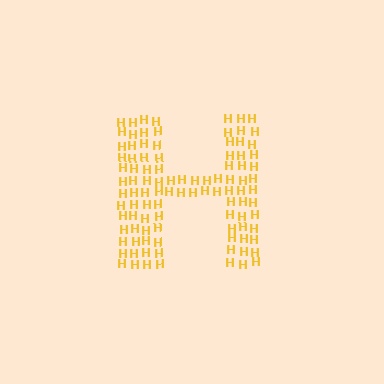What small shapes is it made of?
It is made of small letter H's.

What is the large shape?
The large shape is the letter H.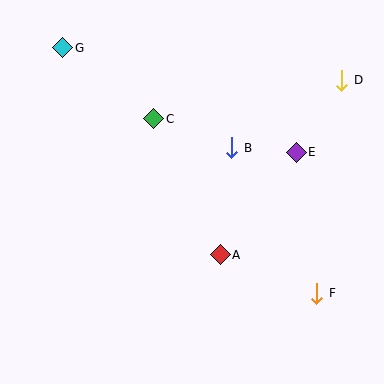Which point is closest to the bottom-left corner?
Point A is closest to the bottom-left corner.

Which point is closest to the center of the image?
Point B at (232, 148) is closest to the center.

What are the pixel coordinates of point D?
Point D is at (342, 80).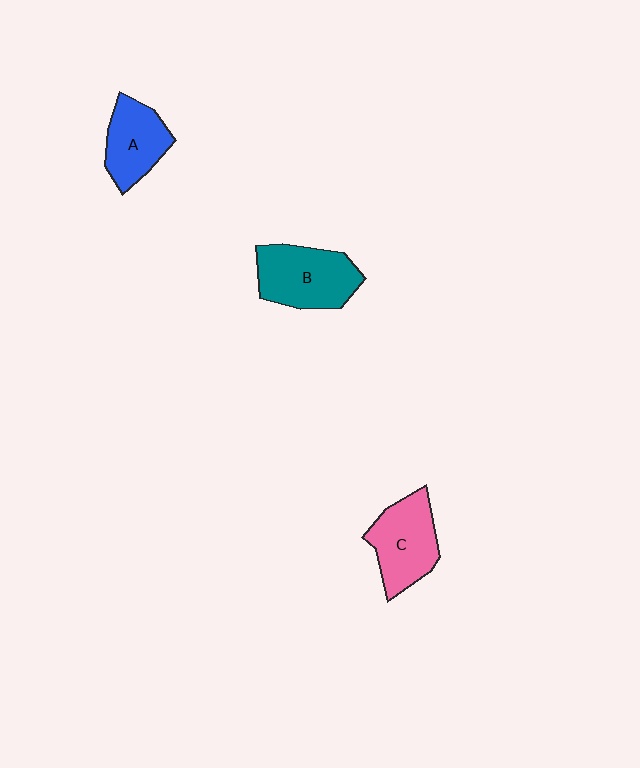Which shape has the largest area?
Shape B (teal).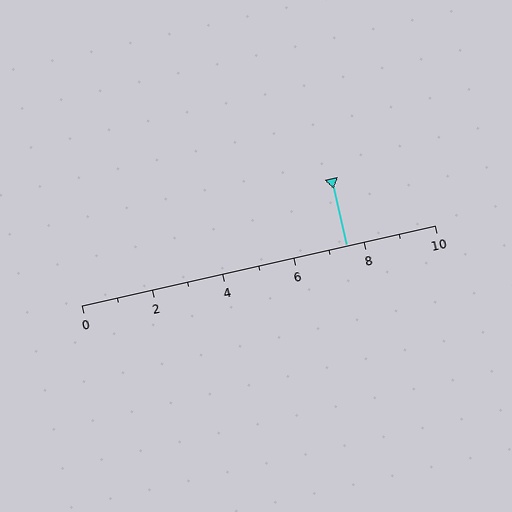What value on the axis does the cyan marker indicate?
The marker indicates approximately 7.5.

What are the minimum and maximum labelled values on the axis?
The axis runs from 0 to 10.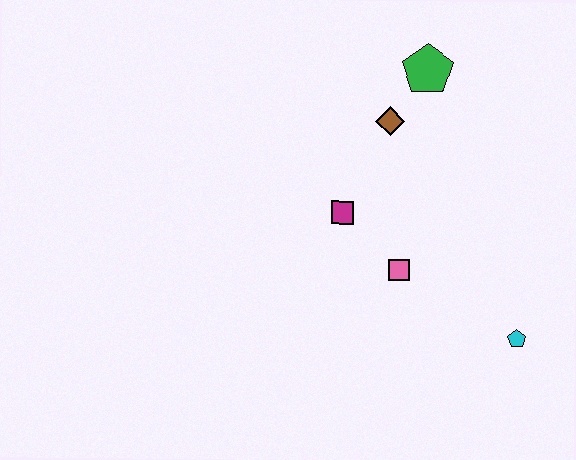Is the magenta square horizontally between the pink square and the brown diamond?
No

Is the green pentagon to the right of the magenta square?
Yes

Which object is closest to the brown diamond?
The green pentagon is closest to the brown diamond.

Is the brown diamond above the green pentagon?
No